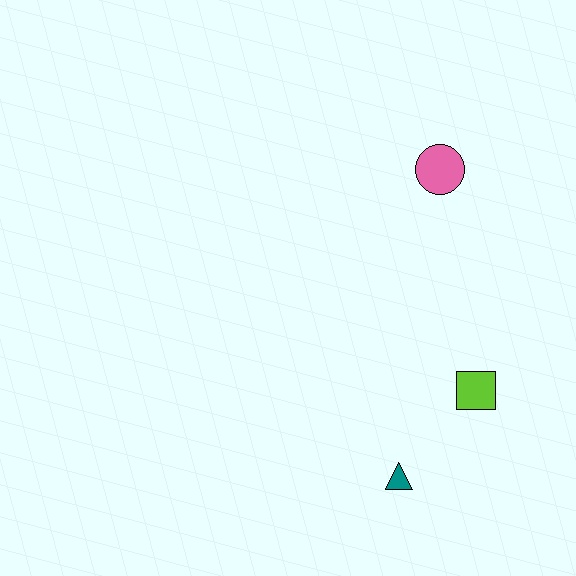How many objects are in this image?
There are 3 objects.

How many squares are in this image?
There is 1 square.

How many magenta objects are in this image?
There are no magenta objects.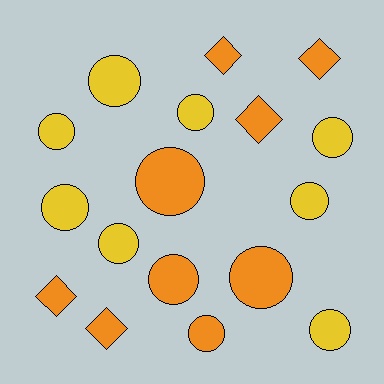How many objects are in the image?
There are 17 objects.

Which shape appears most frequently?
Circle, with 12 objects.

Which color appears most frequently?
Orange, with 9 objects.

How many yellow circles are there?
There are 8 yellow circles.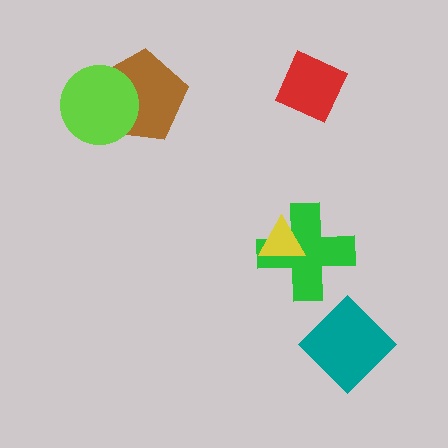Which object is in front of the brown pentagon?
The lime circle is in front of the brown pentagon.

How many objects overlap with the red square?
0 objects overlap with the red square.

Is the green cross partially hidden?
Yes, it is partially covered by another shape.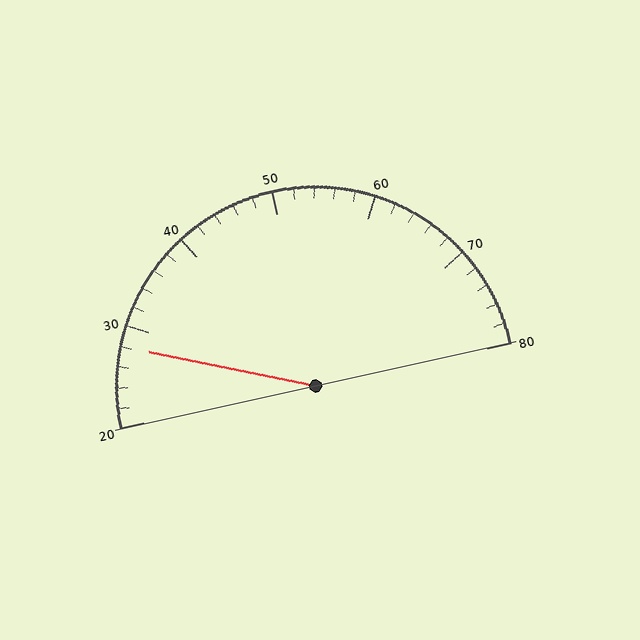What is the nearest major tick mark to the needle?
The nearest major tick mark is 30.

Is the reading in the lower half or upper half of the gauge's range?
The reading is in the lower half of the range (20 to 80).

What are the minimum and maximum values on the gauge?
The gauge ranges from 20 to 80.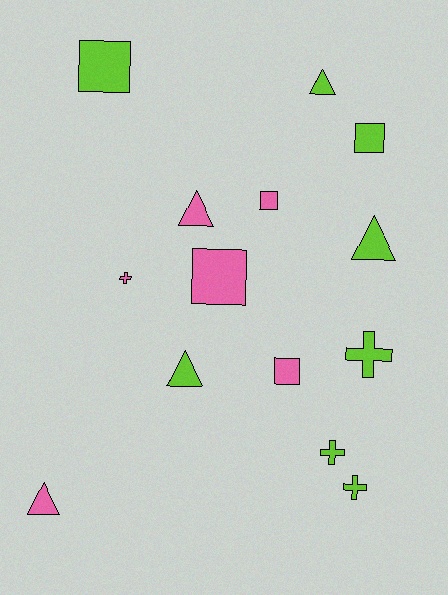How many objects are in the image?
There are 14 objects.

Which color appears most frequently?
Lime, with 8 objects.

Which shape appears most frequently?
Triangle, with 5 objects.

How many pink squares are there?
There are 3 pink squares.